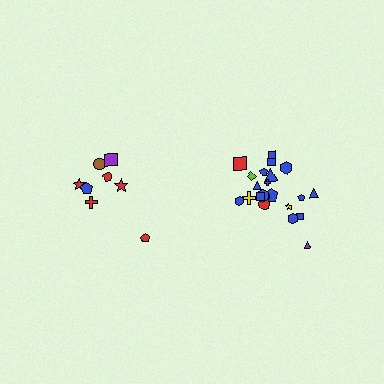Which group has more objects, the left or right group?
The right group.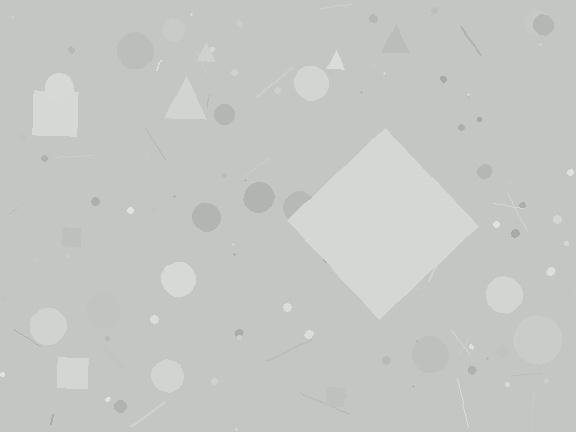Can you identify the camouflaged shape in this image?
The camouflaged shape is a diamond.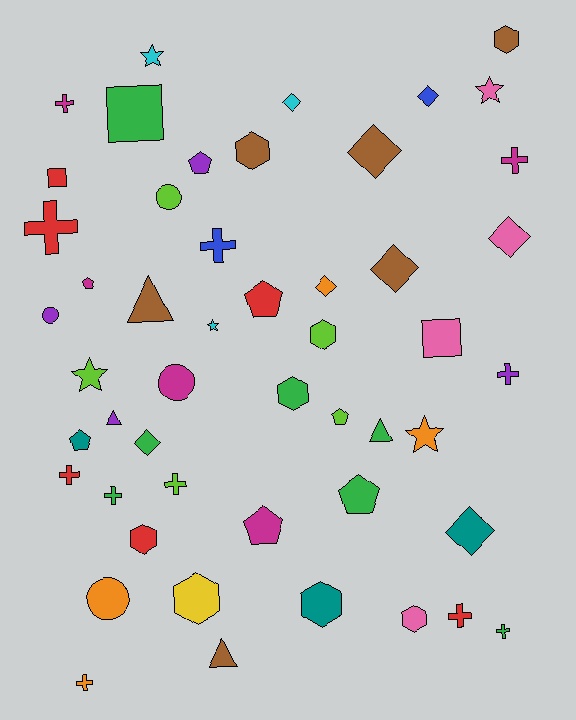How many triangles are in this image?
There are 4 triangles.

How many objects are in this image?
There are 50 objects.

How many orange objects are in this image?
There are 4 orange objects.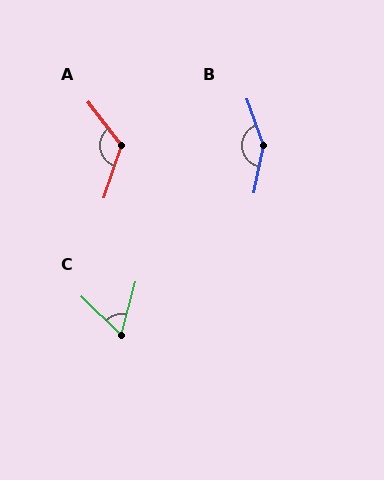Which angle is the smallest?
C, at approximately 61 degrees.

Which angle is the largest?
B, at approximately 150 degrees.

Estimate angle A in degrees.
Approximately 124 degrees.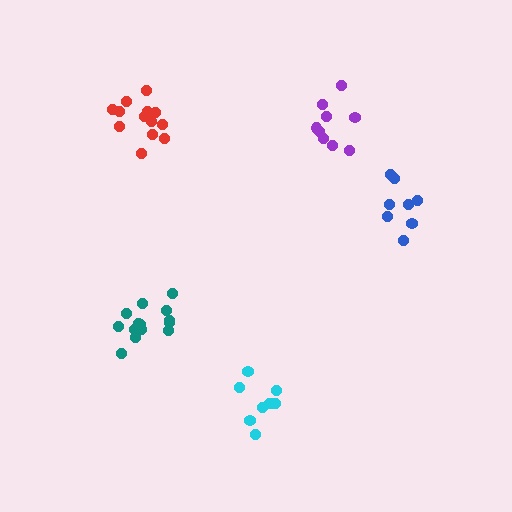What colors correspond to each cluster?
The clusters are colored: red, purple, teal, blue, cyan.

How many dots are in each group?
Group 1: 13 dots, Group 2: 9 dots, Group 3: 14 dots, Group 4: 8 dots, Group 5: 9 dots (53 total).